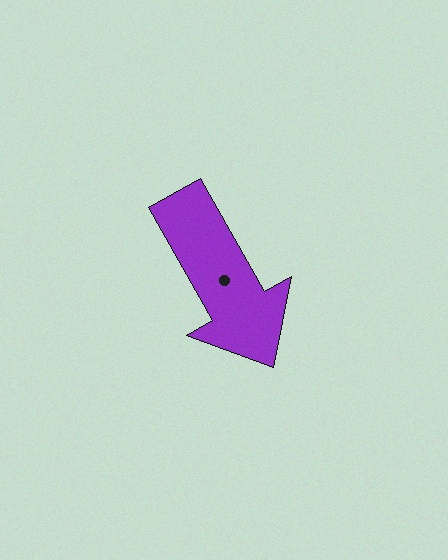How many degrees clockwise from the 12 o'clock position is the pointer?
Approximately 150 degrees.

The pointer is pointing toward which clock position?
Roughly 5 o'clock.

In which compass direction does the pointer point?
Southeast.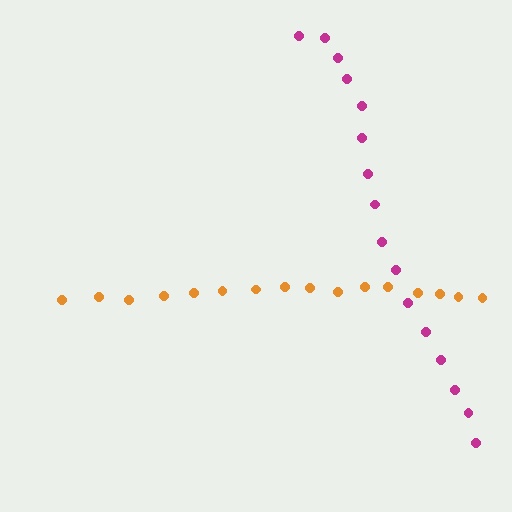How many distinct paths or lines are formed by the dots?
There are 2 distinct paths.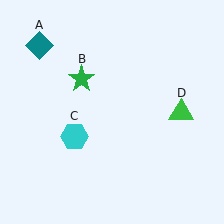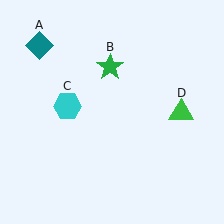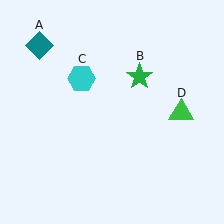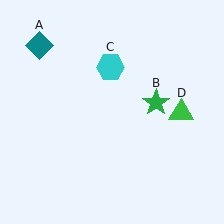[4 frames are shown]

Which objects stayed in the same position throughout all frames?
Teal diamond (object A) and green triangle (object D) remained stationary.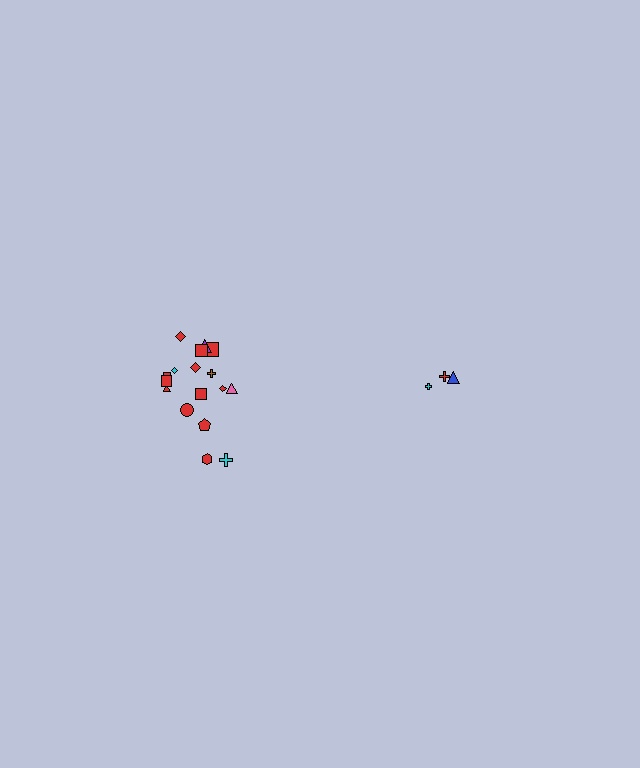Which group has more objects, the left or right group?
The left group.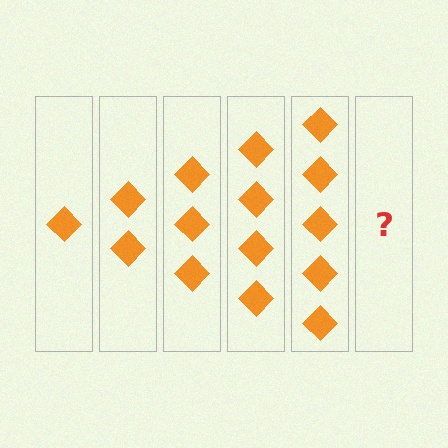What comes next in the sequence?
The next element should be 6 diamonds.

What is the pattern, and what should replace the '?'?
The pattern is that each step adds one more diamond. The '?' should be 6 diamonds.